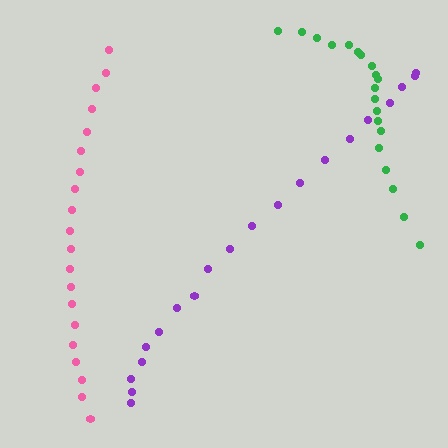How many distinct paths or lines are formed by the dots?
There are 3 distinct paths.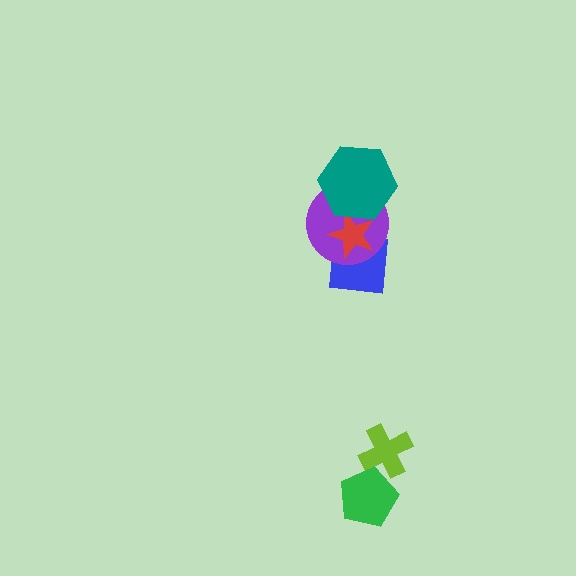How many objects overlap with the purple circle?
3 objects overlap with the purple circle.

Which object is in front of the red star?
The teal hexagon is in front of the red star.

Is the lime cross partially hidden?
Yes, it is partially covered by another shape.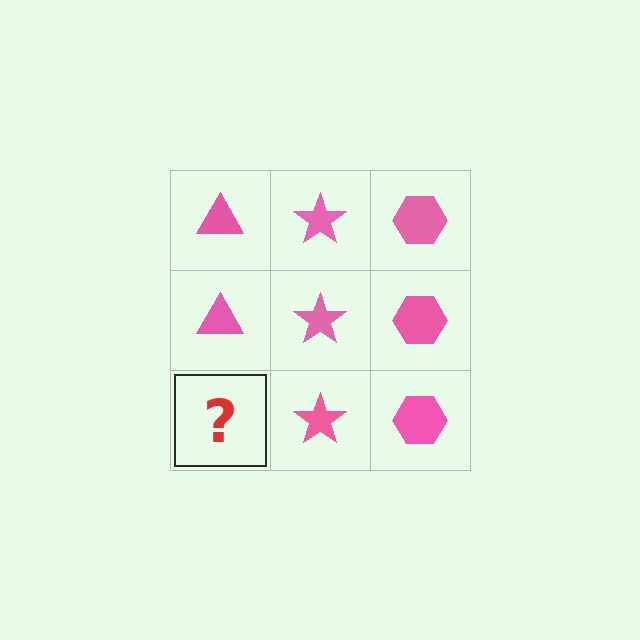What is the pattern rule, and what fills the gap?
The rule is that each column has a consistent shape. The gap should be filled with a pink triangle.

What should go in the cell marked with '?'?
The missing cell should contain a pink triangle.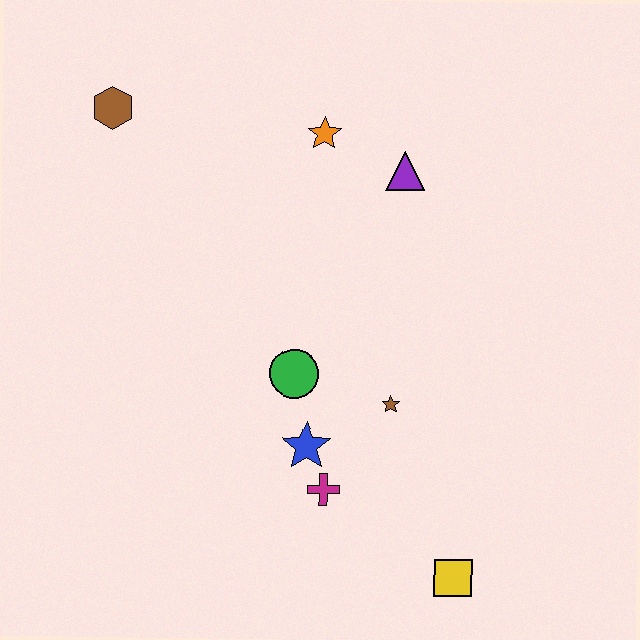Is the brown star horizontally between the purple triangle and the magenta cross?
Yes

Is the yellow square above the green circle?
No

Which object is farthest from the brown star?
The brown hexagon is farthest from the brown star.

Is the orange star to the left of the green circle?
No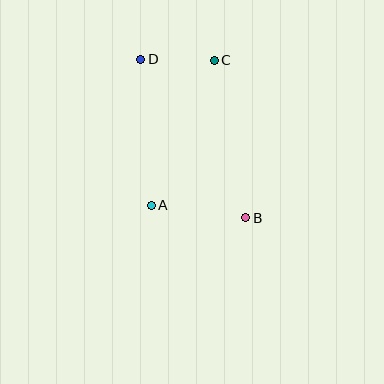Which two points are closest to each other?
Points C and D are closest to each other.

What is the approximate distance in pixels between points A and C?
The distance between A and C is approximately 158 pixels.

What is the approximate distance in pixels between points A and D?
The distance between A and D is approximately 146 pixels.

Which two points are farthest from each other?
Points B and D are farthest from each other.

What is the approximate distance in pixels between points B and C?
The distance between B and C is approximately 161 pixels.